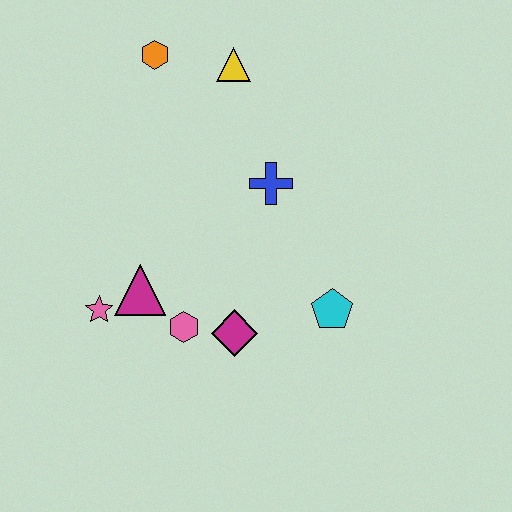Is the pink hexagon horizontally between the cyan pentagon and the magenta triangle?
Yes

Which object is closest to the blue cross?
The yellow triangle is closest to the blue cross.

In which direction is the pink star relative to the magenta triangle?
The pink star is to the left of the magenta triangle.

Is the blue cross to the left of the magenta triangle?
No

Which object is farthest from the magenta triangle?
The yellow triangle is farthest from the magenta triangle.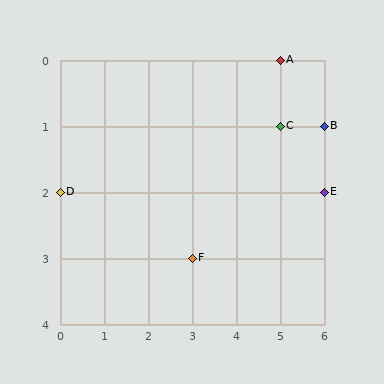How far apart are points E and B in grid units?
Points E and B are 1 row apart.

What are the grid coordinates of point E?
Point E is at grid coordinates (6, 2).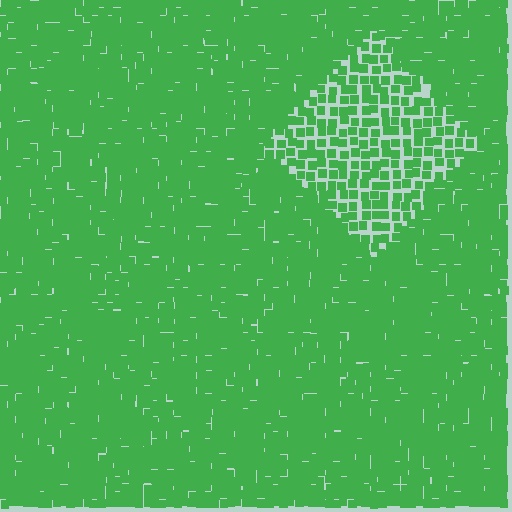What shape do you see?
I see a diamond.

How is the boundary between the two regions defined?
The boundary is defined by a change in element density (approximately 2.0x ratio). All elements are the same color, size, and shape.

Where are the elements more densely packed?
The elements are more densely packed outside the diamond boundary.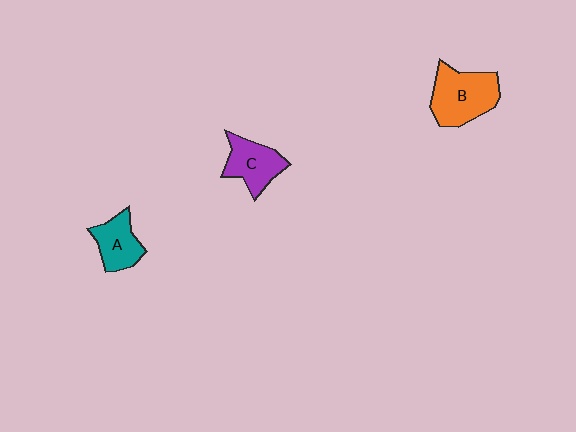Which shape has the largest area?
Shape B (orange).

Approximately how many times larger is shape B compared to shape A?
Approximately 1.5 times.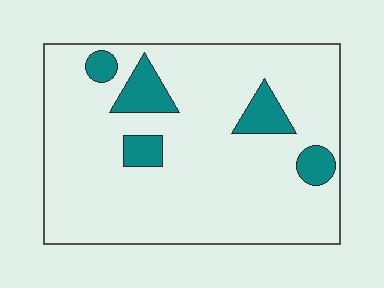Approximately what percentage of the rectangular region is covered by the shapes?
Approximately 10%.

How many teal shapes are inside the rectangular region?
5.